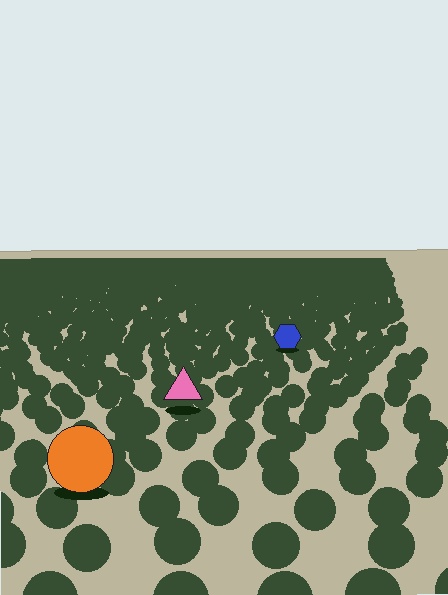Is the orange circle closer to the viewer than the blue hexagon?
Yes. The orange circle is closer — you can tell from the texture gradient: the ground texture is coarser near it.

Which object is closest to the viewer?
The orange circle is closest. The texture marks near it are larger and more spread out.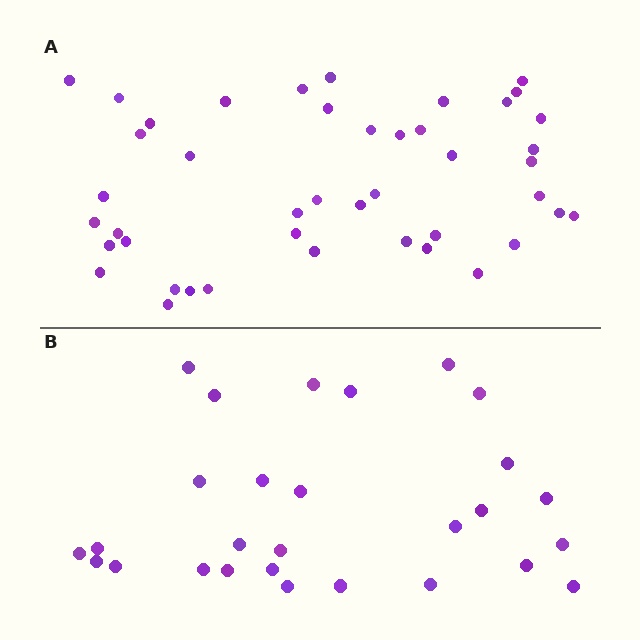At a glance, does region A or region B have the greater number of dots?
Region A (the top region) has more dots.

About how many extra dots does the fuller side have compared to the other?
Region A has approximately 15 more dots than region B.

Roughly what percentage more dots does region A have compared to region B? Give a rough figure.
About 55% more.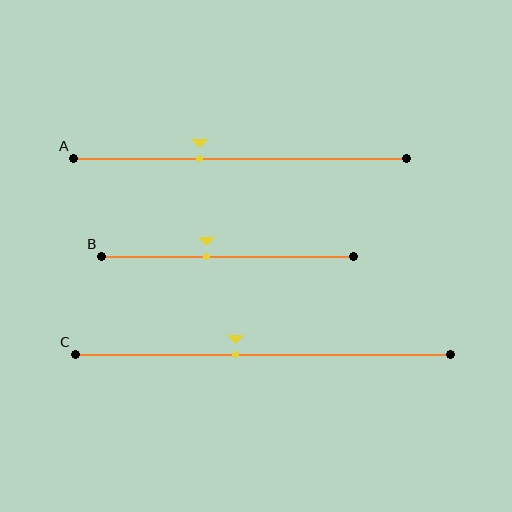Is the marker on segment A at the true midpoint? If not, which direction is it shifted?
No, the marker on segment A is shifted to the left by about 12% of the segment length.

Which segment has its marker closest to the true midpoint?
Segment C has its marker closest to the true midpoint.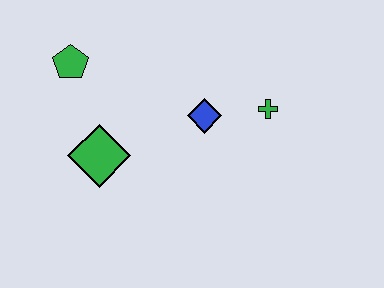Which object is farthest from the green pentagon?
The green cross is farthest from the green pentagon.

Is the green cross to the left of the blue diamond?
No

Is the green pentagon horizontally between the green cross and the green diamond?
No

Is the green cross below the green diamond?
No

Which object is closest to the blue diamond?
The green cross is closest to the blue diamond.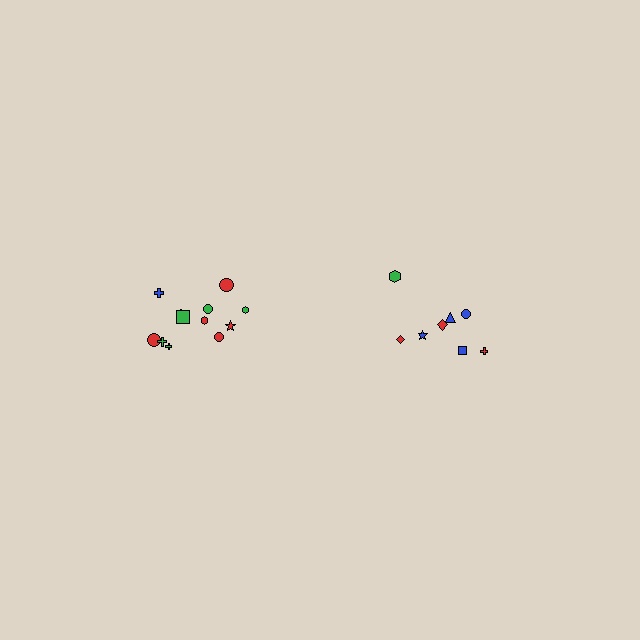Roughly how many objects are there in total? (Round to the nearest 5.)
Roughly 20 objects in total.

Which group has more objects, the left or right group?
The left group.